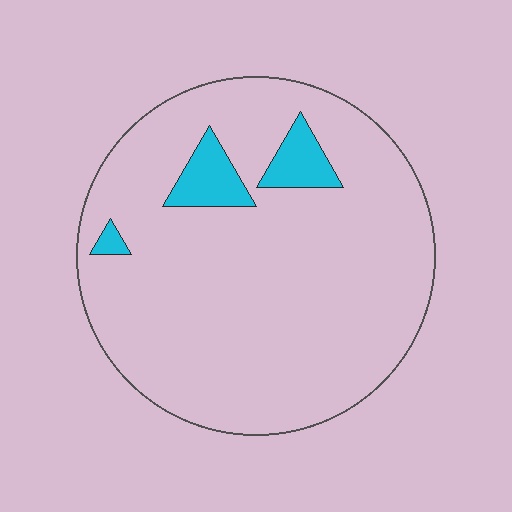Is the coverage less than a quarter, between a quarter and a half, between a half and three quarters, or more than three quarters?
Less than a quarter.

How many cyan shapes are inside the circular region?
3.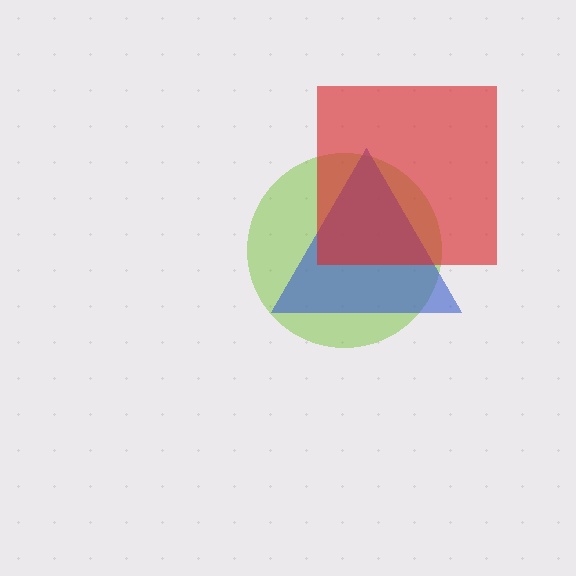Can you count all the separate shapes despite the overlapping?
Yes, there are 3 separate shapes.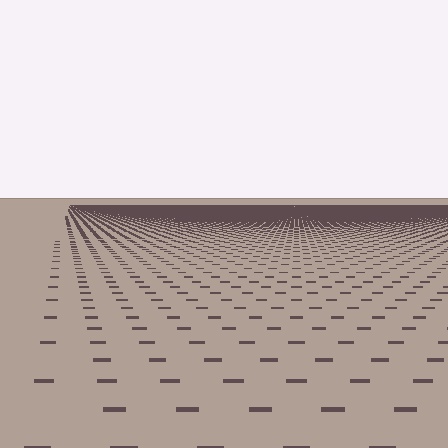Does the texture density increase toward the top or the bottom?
Density increases toward the top.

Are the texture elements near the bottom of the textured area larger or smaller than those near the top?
Larger. Near the bottom, elements are closer to the viewer and appear at a bigger on-screen size.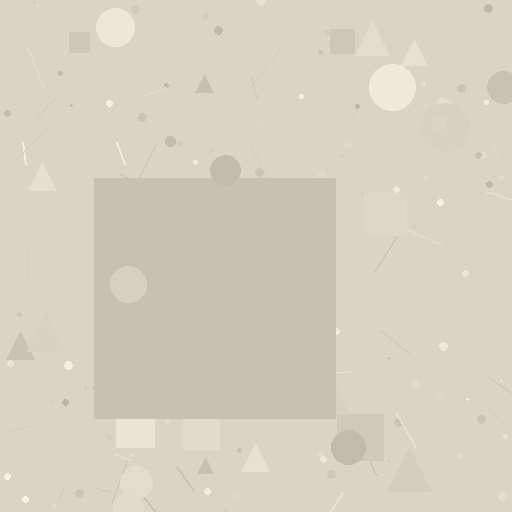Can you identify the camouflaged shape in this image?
The camouflaged shape is a square.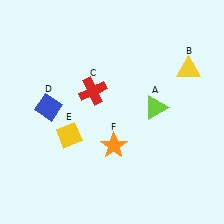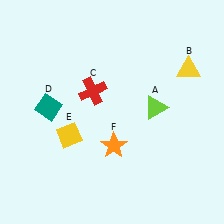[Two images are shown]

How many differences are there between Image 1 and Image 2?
There is 1 difference between the two images.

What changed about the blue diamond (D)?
In Image 1, D is blue. In Image 2, it changed to teal.